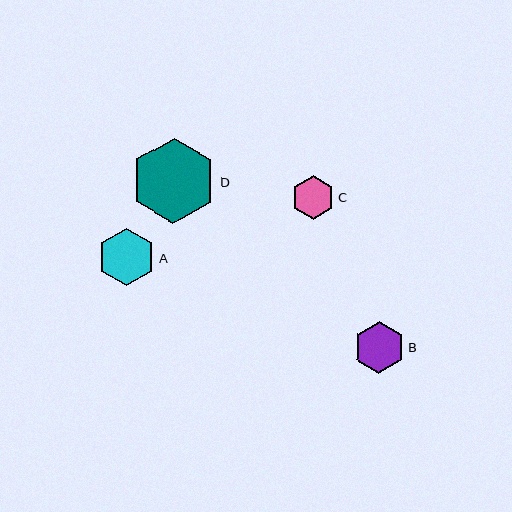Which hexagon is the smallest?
Hexagon C is the smallest with a size of approximately 44 pixels.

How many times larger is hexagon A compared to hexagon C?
Hexagon A is approximately 1.3 times the size of hexagon C.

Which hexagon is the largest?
Hexagon D is the largest with a size of approximately 86 pixels.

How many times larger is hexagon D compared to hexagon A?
Hexagon D is approximately 1.5 times the size of hexagon A.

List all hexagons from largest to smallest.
From largest to smallest: D, A, B, C.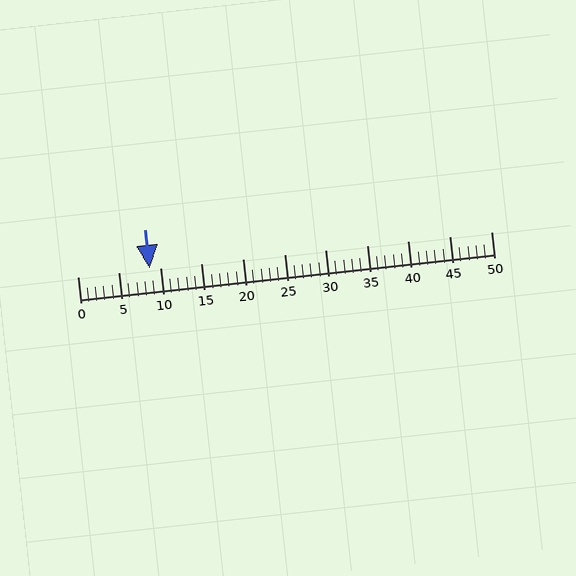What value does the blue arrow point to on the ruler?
The blue arrow points to approximately 9.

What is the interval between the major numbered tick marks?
The major tick marks are spaced 5 units apart.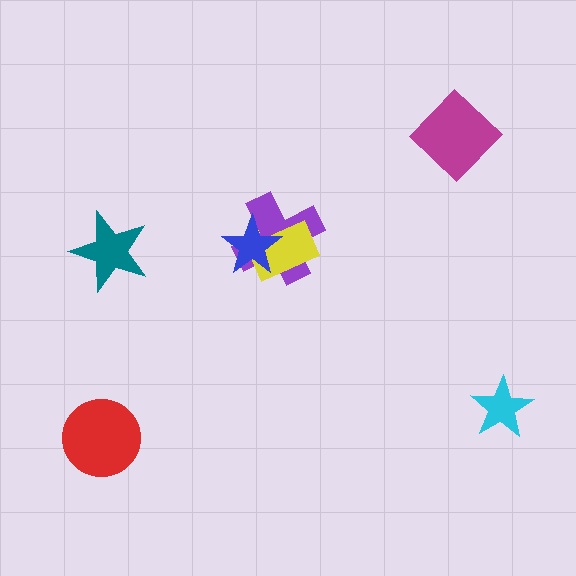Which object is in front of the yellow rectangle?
The blue star is in front of the yellow rectangle.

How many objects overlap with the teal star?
0 objects overlap with the teal star.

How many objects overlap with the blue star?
2 objects overlap with the blue star.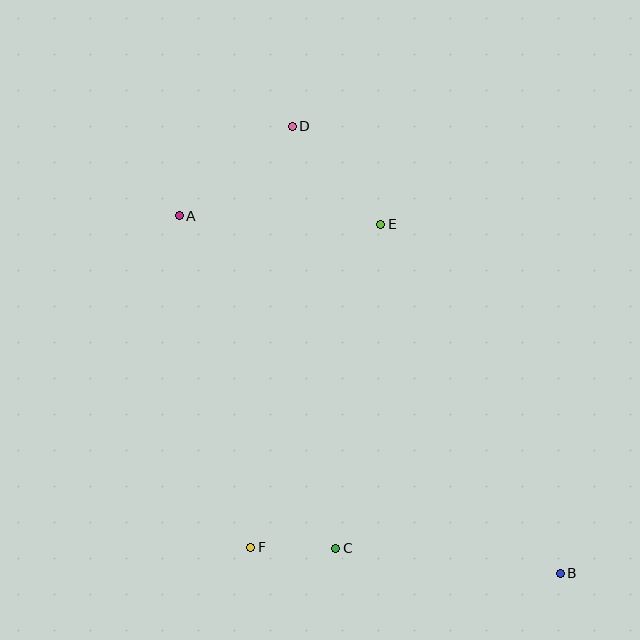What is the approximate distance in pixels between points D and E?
The distance between D and E is approximately 132 pixels.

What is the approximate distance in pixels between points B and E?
The distance between B and E is approximately 392 pixels.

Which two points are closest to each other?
Points C and F are closest to each other.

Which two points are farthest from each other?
Points A and B are farthest from each other.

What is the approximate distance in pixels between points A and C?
The distance between A and C is approximately 367 pixels.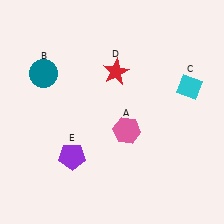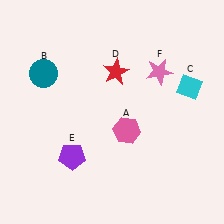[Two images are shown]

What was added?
A pink star (F) was added in Image 2.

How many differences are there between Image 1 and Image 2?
There is 1 difference between the two images.